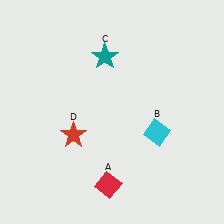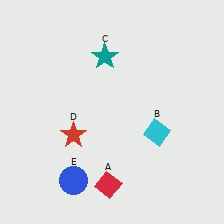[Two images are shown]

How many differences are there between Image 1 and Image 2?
There is 1 difference between the two images.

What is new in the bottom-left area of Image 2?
A blue circle (E) was added in the bottom-left area of Image 2.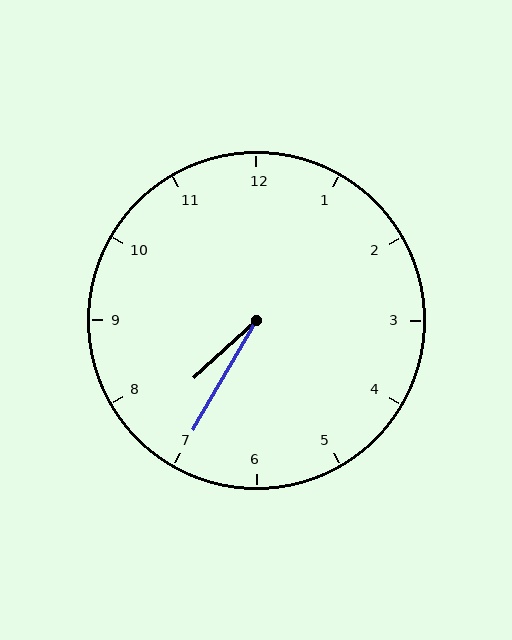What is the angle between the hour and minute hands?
Approximately 18 degrees.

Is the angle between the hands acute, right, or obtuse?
It is acute.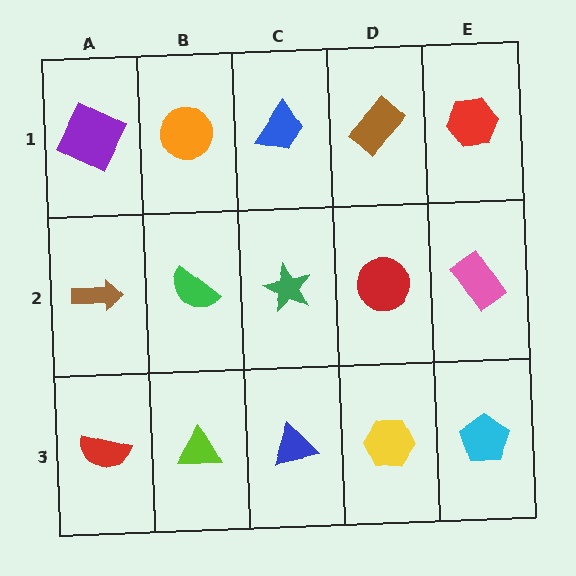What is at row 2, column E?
A pink rectangle.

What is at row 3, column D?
A yellow hexagon.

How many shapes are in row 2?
5 shapes.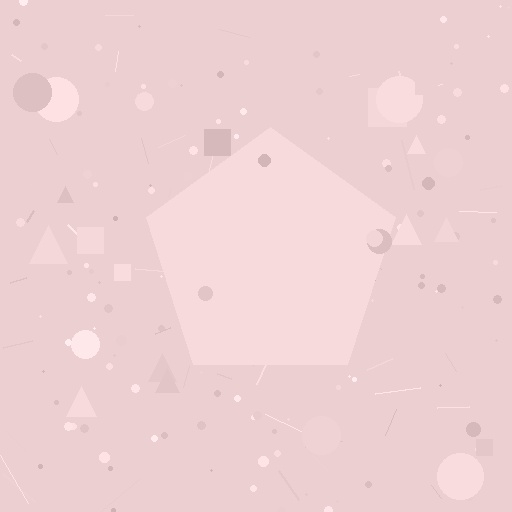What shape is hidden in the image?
A pentagon is hidden in the image.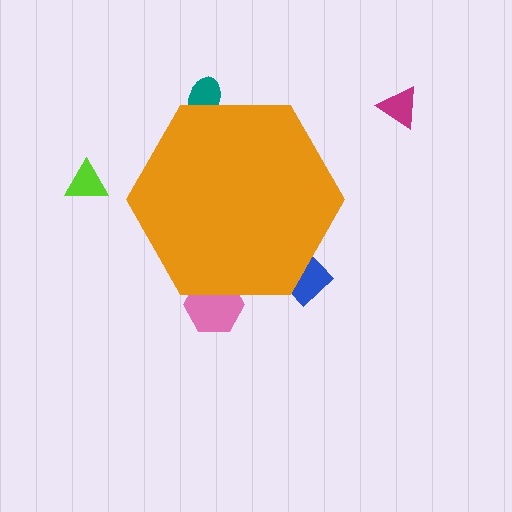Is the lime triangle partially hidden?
No, the lime triangle is fully visible.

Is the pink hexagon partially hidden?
Yes, the pink hexagon is partially hidden behind the orange hexagon.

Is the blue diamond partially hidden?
Yes, the blue diamond is partially hidden behind the orange hexagon.